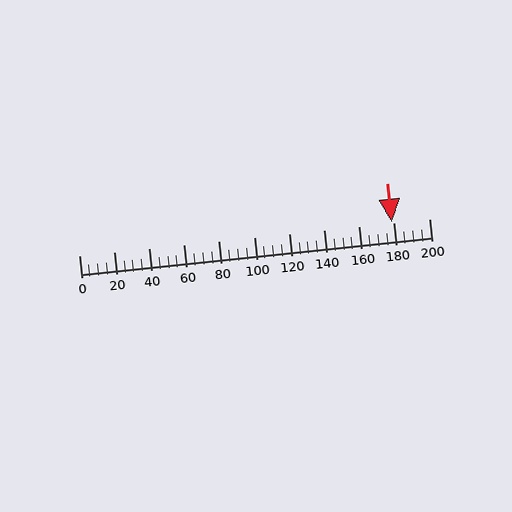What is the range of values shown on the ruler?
The ruler shows values from 0 to 200.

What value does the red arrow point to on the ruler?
The red arrow points to approximately 179.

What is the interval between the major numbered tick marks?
The major tick marks are spaced 20 units apart.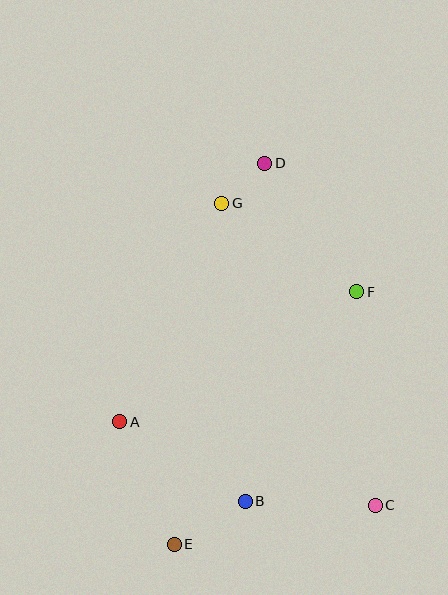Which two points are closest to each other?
Points D and G are closest to each other.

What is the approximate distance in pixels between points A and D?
The distance between A and D is approximately 297 pixels.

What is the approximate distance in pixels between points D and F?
The distance between D and F is approximately 158 pixels.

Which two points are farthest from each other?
Points D and E are farthest from each other.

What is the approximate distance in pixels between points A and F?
The distance between A and F is approximately 270 pixels.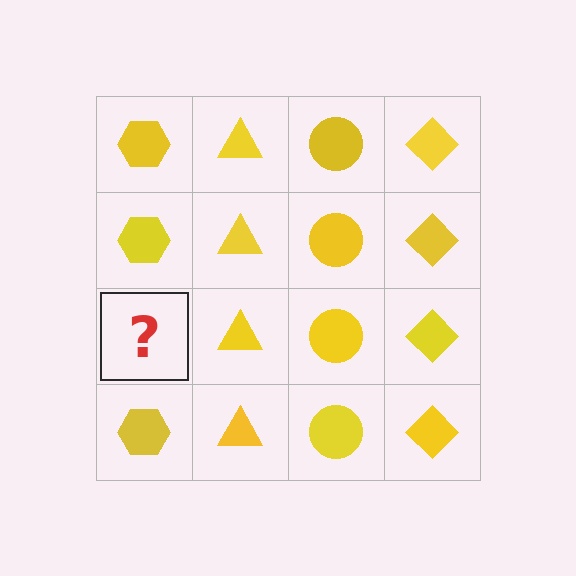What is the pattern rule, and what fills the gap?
The rule is that each column has a consistent shape. The gap should be filled with a yellow hexagon.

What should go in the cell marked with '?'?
The missing cell should contain a yellow hexagon.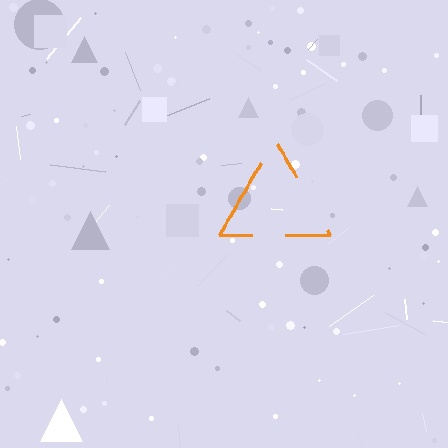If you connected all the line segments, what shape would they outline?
They would outline a triangle.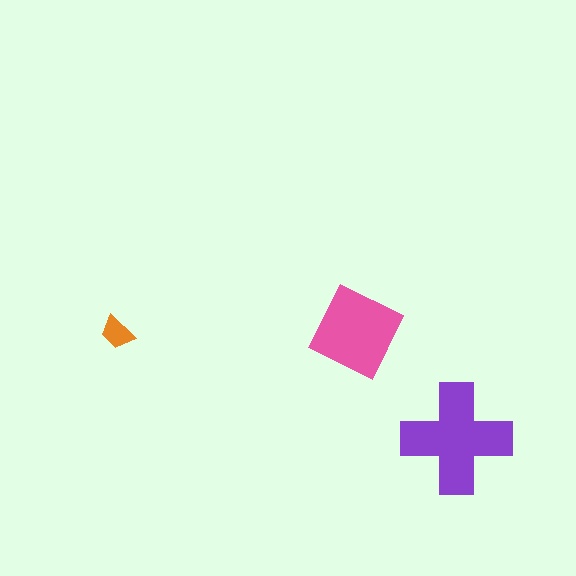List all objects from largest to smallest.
The purple cross, the pink square, the orange trapezoid.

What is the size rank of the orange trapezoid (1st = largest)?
3rd.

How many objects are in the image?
There are 3 objects in the image.